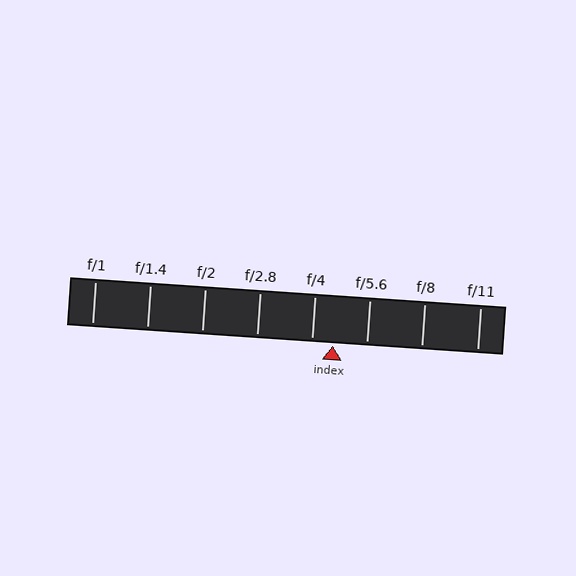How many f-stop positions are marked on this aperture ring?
There are 8 f-stop positions marked.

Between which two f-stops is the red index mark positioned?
The index mark is between f/4 and f/5.6.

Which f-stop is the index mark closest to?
The index mark is closest to f/4.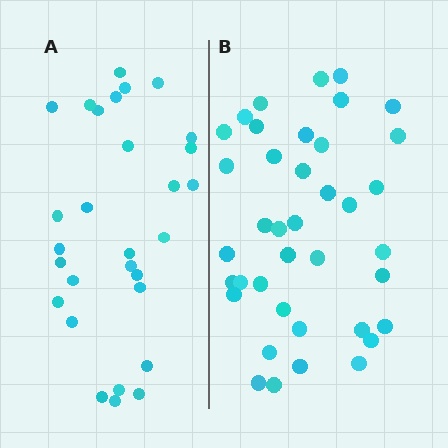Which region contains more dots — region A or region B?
Region B (the right region) has more dots.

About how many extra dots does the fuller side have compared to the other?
Region B has roughly 10 or so more dots than region A.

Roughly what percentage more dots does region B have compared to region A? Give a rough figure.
About 35% more.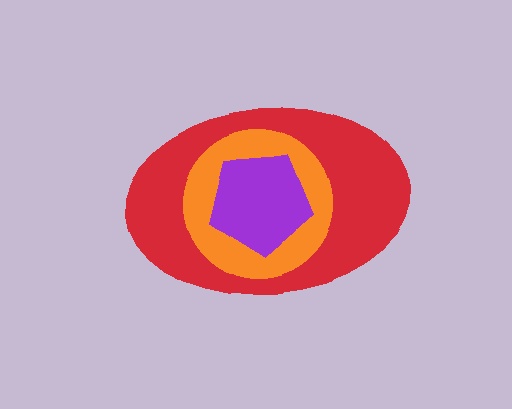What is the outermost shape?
The red ellipse.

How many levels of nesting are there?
3.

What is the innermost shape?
The purple pentagon.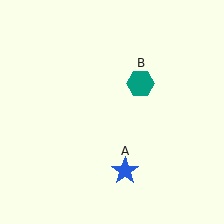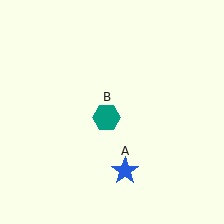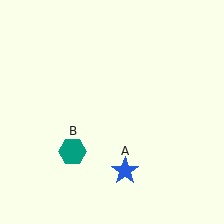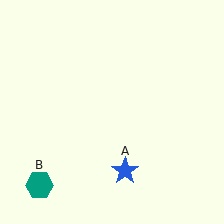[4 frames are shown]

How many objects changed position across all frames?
1 object changed position: teal hexagon (object B).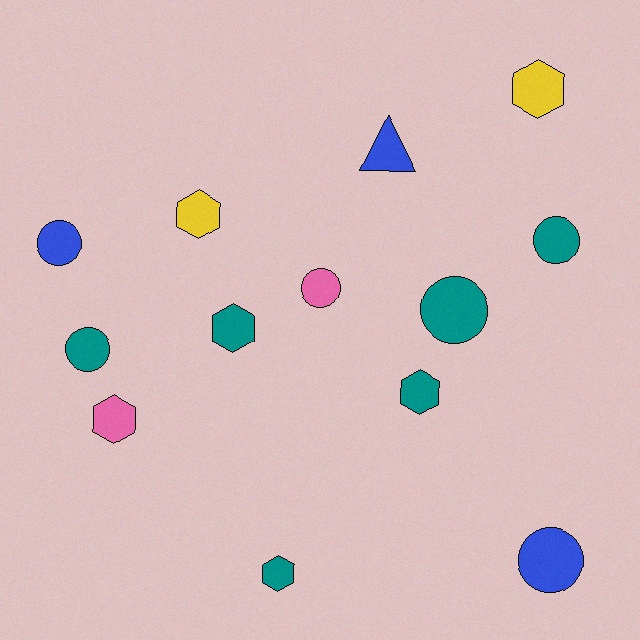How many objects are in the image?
There are 13 objects.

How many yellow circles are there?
There are no yellow circles.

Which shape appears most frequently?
Hexagon, with 6 objects.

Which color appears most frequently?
Teal, with 6 objects.